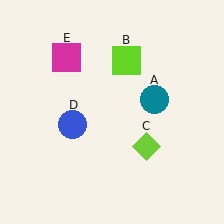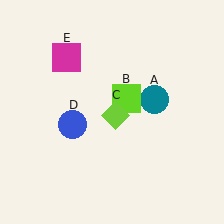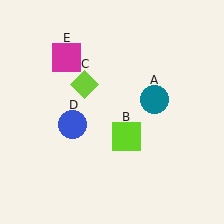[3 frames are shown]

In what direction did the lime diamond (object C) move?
The lime diamond (object C) moved up and to the left.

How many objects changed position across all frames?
2 objects changed position: lime square (object B), lime diamond (object C).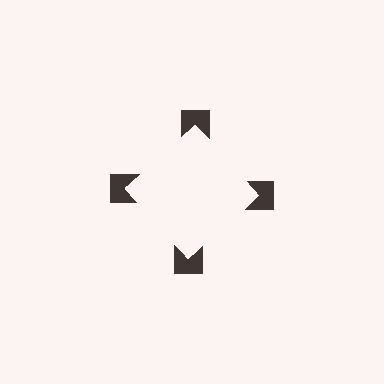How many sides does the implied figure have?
4 sides.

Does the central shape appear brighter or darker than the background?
It typically appears slightly brighter than the background, even though no actual brightness change is drawn.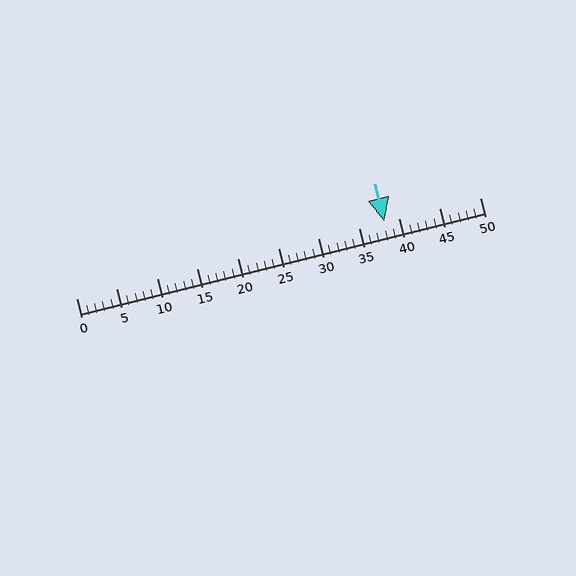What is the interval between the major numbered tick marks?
The major tick marks are spaced 5 units apart.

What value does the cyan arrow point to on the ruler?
The cyan arrow points to approximately 38.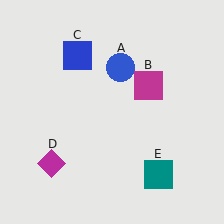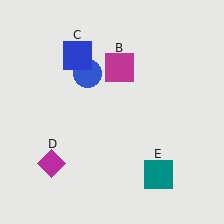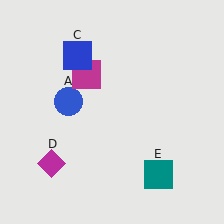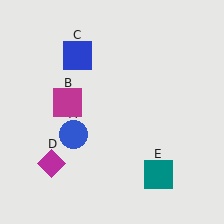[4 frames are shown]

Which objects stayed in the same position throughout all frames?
Blue square (object C) and magenta diamond (object D) and teal square (object E) remained stationary.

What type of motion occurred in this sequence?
The blue circle (object A), magenta square (object B) rotated counterclockwise around the center of the scene.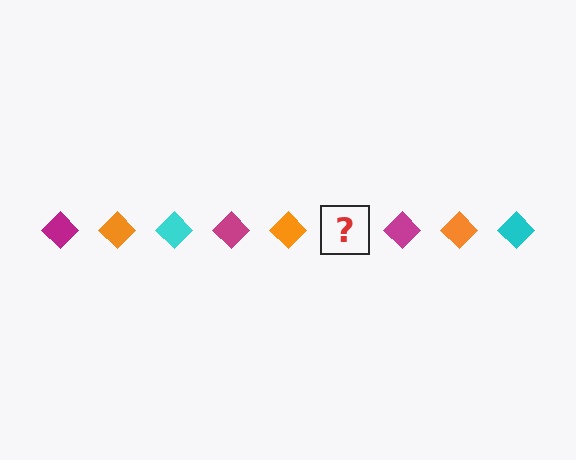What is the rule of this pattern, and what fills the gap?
The rule is that the pattern cycles through magenta, orange, cyan diamonds. The gap should be filled with a cyan diamond.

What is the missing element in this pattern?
The missing element is a cyan diamond.